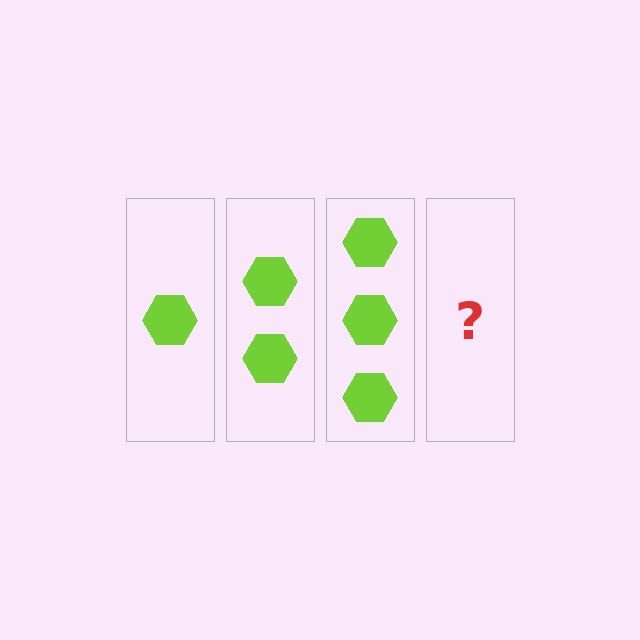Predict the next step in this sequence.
The next step is 4 hexagons.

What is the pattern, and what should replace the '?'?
The pattern is that each step adds one more hexagon. The '?' should be 4 hexagons.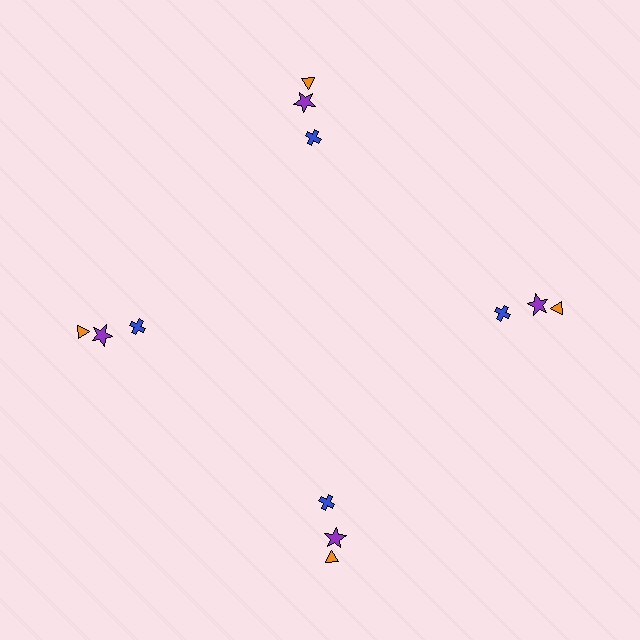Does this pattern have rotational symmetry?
Yes, this pattern has 4-fold rotational symmetry. It looks the same after rotating 90 degrees around the center.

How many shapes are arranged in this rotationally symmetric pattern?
There are 12 shapes, arranged in 4 groups of 3.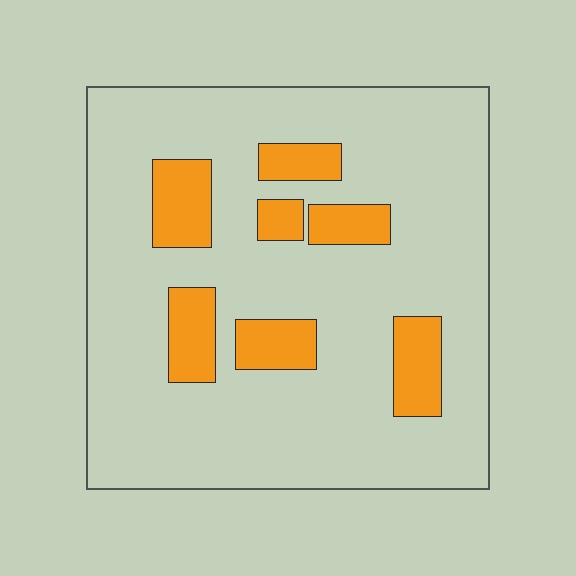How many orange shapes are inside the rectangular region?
7.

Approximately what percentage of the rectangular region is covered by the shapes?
Approximately 15%.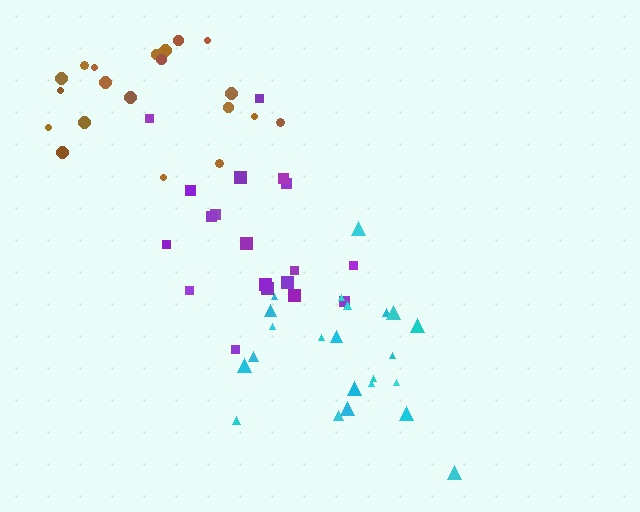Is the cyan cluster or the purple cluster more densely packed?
Purple.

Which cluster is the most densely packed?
Brown.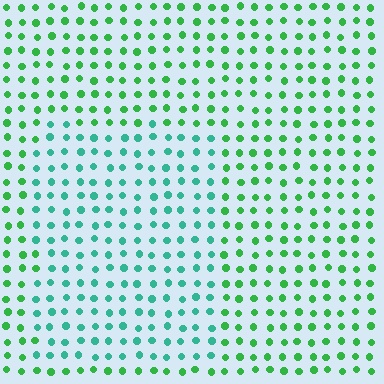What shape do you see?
I see a rectangle.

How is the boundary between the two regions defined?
The boundary is defined purely by a slight shift in hue (about 37 degrees). Spacing, size, and orientation are identical on both sides.